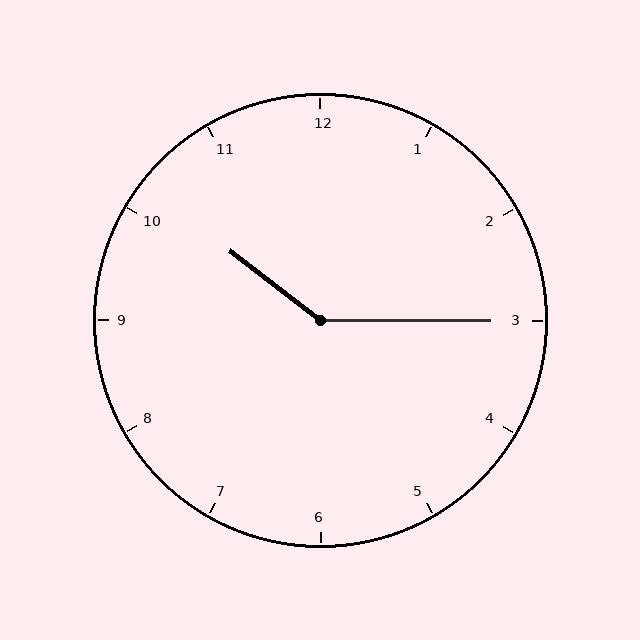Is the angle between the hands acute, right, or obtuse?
It is obtuse.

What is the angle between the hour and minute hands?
Approximately 142 degrees.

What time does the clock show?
10:15.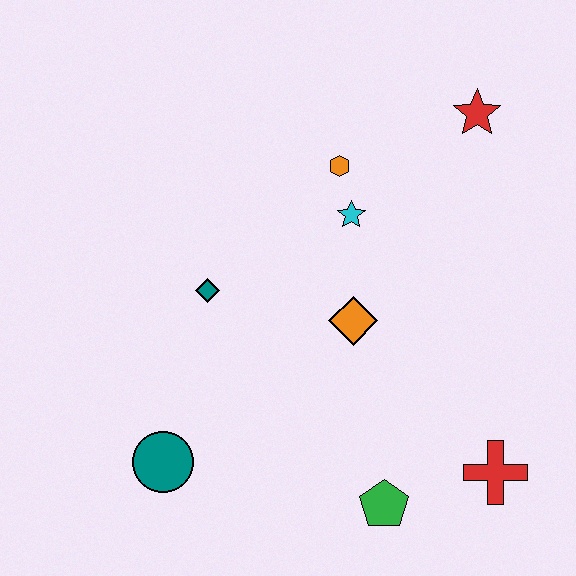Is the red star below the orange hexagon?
No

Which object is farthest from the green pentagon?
The red star is farthest from the green pentagon.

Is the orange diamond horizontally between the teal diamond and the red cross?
Yes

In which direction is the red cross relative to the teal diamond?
The red cross is to the right of the teal diamond.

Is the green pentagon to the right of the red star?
No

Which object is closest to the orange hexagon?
The cyan star is closest to the orange hexagon.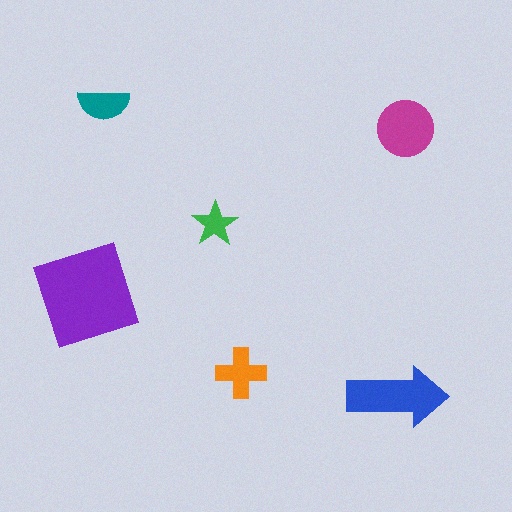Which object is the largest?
The purple diamond.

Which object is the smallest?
The green star.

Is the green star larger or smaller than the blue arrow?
Smaller.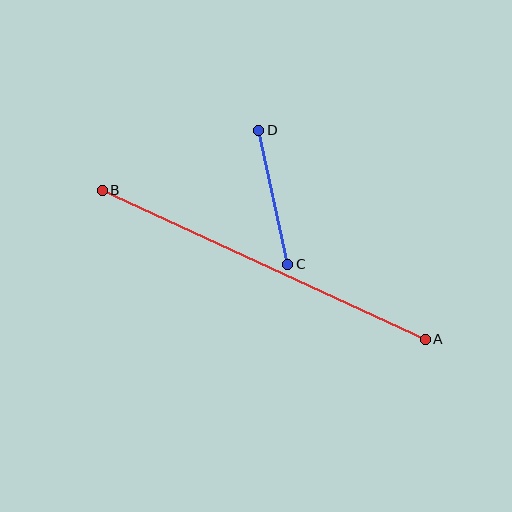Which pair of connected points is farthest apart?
Points A and B are farthest apart.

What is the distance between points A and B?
The distance is approximately 356 pixels.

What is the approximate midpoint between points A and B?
The midpoint is at approximately (264, 265) pixels.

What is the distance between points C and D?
The distance is approximately 137 pixels.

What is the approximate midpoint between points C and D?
The midpoint is at approximately (273, 197) pixels.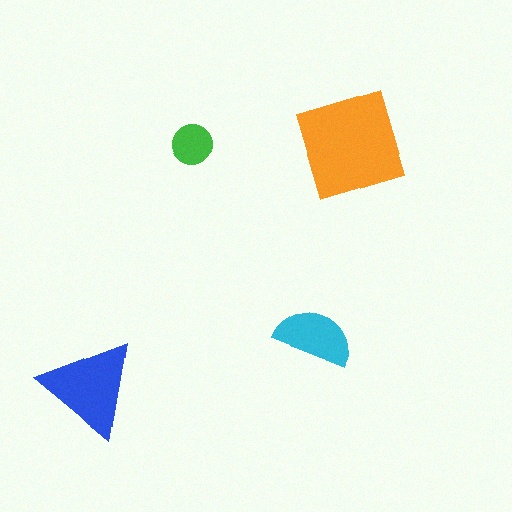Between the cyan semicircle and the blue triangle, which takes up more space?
The blue triangle.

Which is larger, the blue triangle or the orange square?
The orange square.